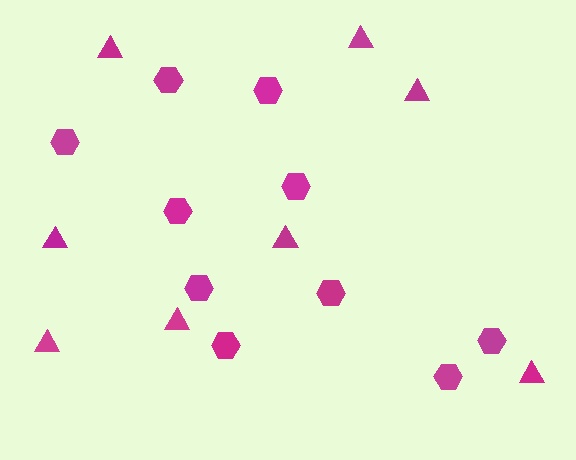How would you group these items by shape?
There are 2 groups: one group of triangles (8) and one group of hexagons (10).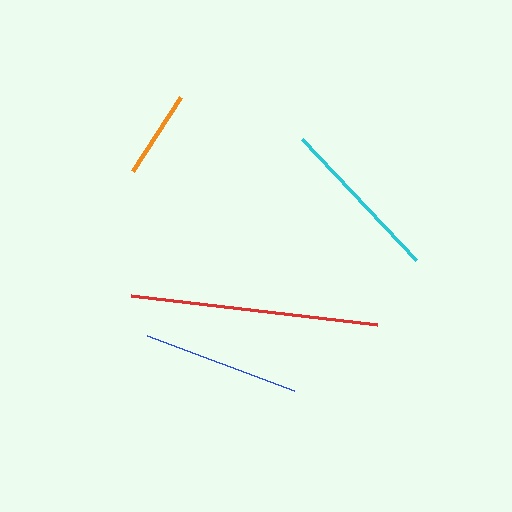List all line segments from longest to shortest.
From longest to shortest: red, cyan, blue, orange.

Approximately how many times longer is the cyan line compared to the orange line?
The cyan line is approximately 1.9 times the length of the orange line.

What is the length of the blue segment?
The blue segment is approximately 157 pixels long.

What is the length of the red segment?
The red segment is approximately 248 pixels long.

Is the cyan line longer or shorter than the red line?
The red line is longer than the cyan line.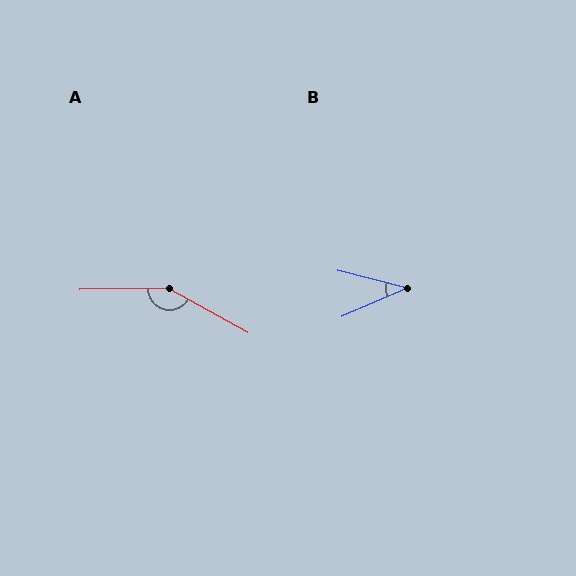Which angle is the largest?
A, at approximately 150 degrees.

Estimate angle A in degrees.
Approximately 150 degrees.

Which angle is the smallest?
B, at approximately 38 degrees.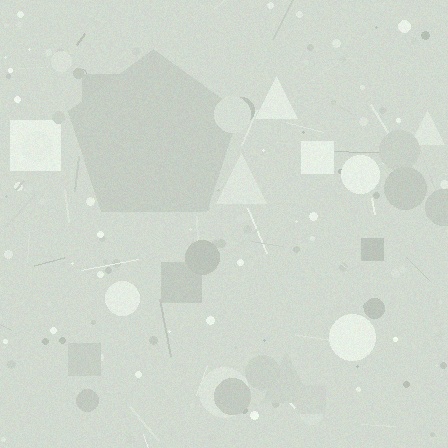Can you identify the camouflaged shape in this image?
The camouflaged shape is a pentagon.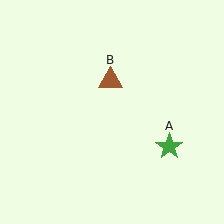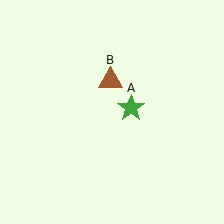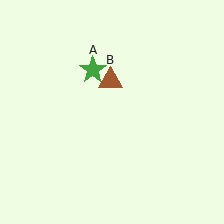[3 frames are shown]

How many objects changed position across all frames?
1 object changed position: green star (object A).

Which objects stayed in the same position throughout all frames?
Brown triangle (object B) remained stationary.